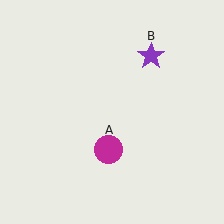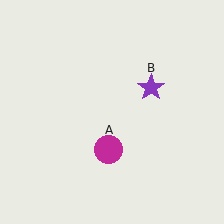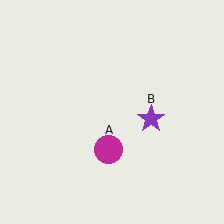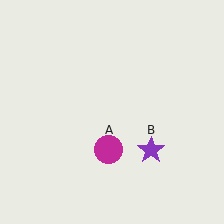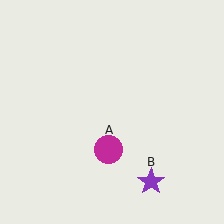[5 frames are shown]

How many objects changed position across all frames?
1 object changed position: purple star (object B).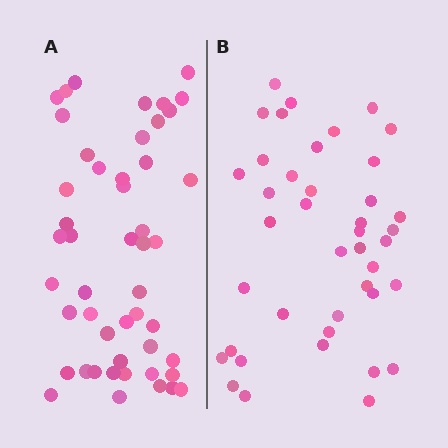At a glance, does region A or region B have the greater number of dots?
Region A (the left region) has more dots.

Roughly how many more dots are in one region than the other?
Region A has roughly 8 or so more dots than region B.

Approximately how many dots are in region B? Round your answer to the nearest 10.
About 40 dots. (The exact count is 41, which rounds to 40.)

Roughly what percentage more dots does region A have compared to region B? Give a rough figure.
About 20% more.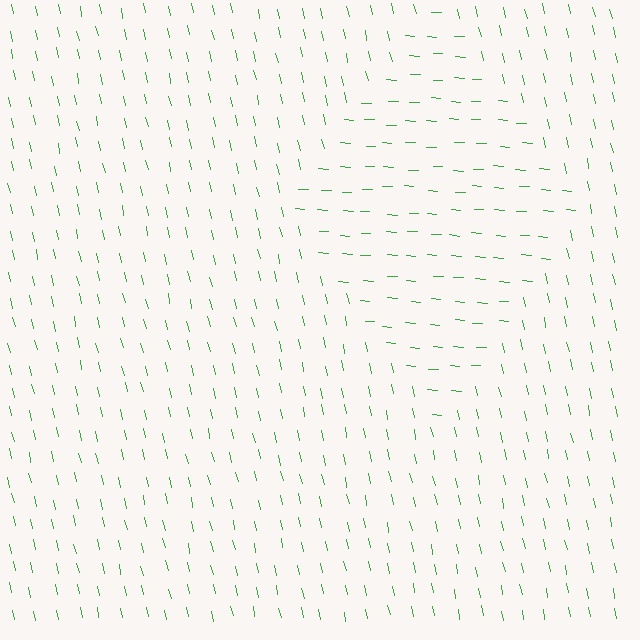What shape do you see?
I see a diamond.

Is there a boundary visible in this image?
Yes, there is a texture boundary formed by a change in line orientation.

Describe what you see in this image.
The image is filled with small green line segments. A diamond region in the image has lines oriented differently from the surrounding lines, creating a visible texture boundary.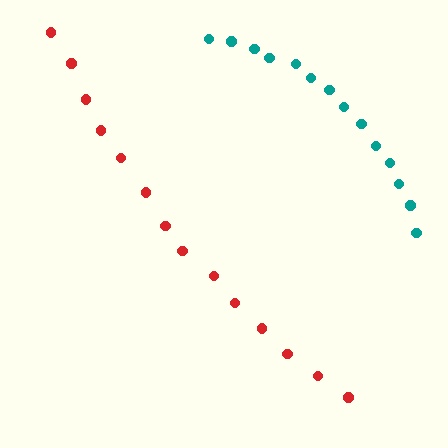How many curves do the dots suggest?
There are 2 distinct paths.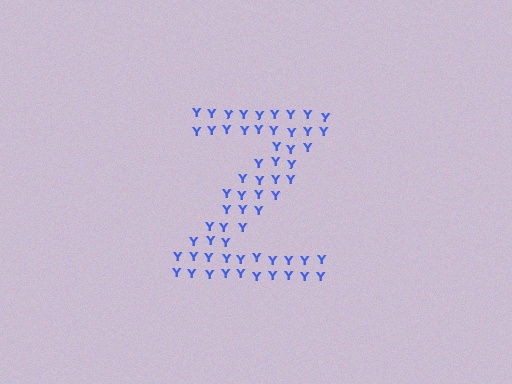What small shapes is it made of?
It is made of small letter Y's.